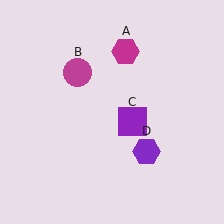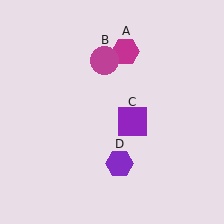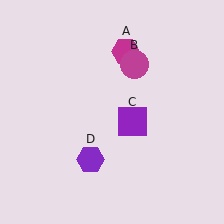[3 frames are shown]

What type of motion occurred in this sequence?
The magenta circle (object B), purple hexagon (object D) rotated clockwise around the center of the scene.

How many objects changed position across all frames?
2 objects changed position: magenta circle (object B), purple hexagon (object D).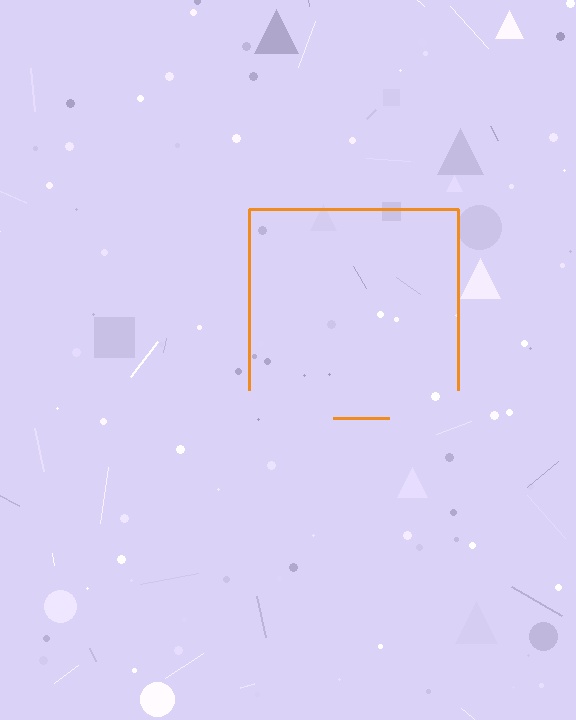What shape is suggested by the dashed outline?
The dashed outline suggests a square.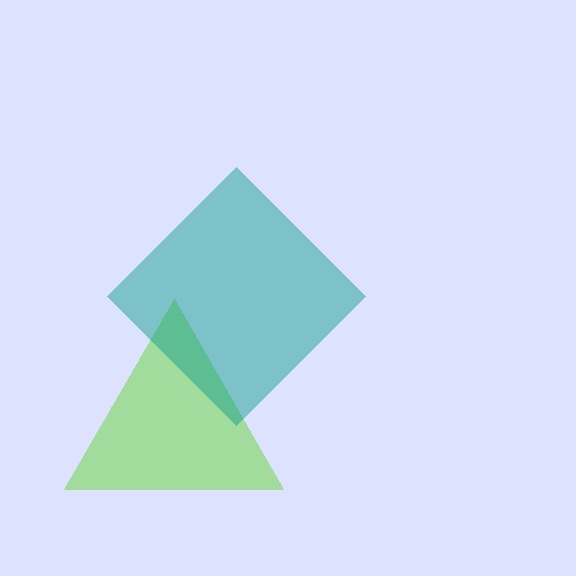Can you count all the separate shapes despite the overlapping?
Yes, there are 2 separate shapes.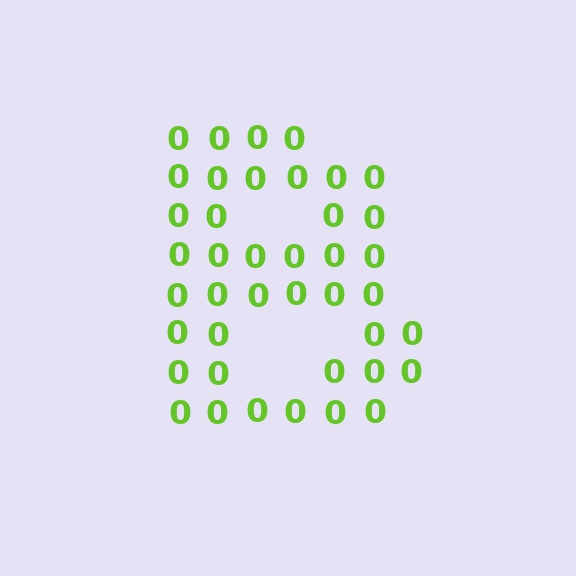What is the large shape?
The large shape is the letter B.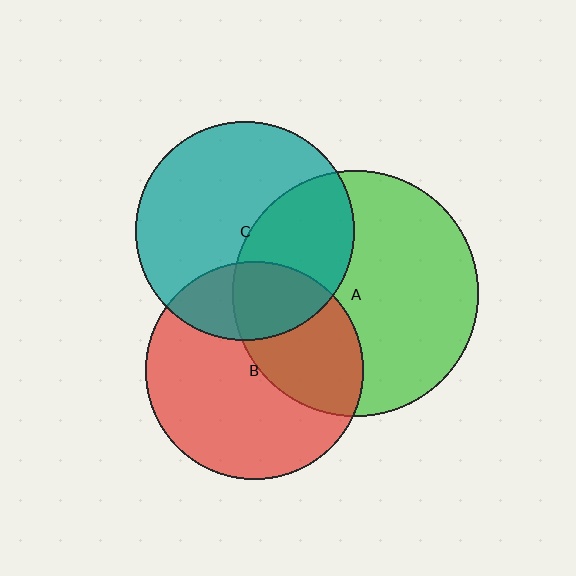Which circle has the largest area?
Circle A (green).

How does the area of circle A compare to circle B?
Approximately 1.3 times.